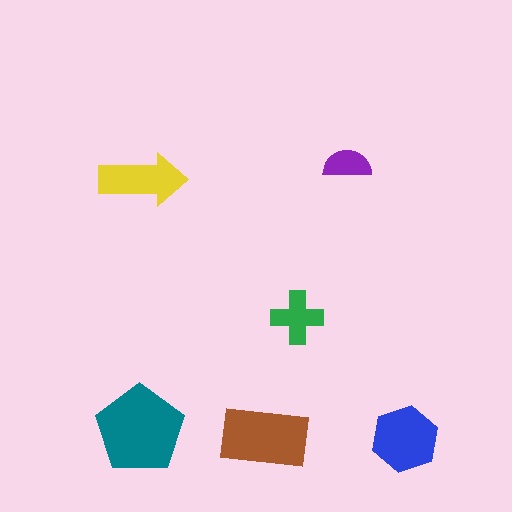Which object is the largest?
The teal pentagon.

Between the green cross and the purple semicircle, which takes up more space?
The green cross.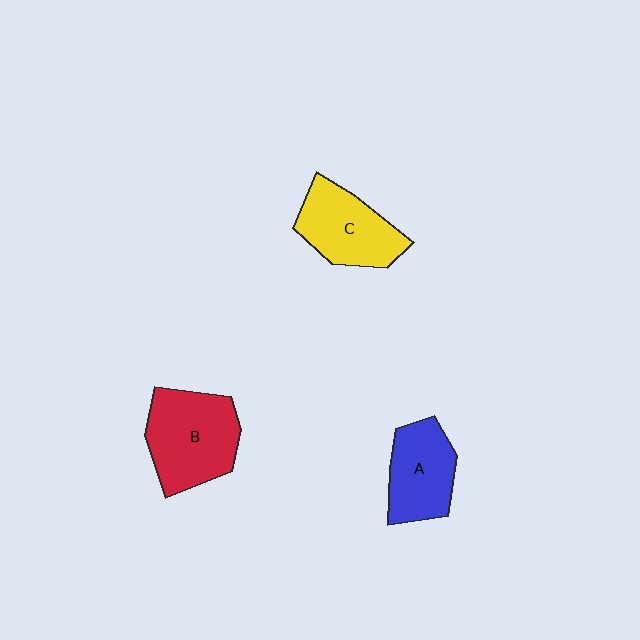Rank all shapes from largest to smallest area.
From largest to smallest: B (red), C (yellow), A (blue).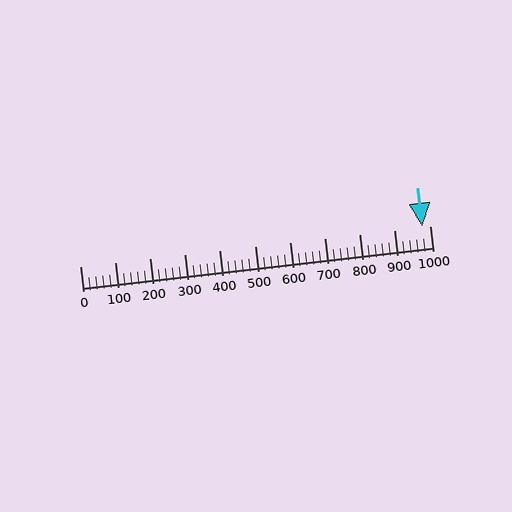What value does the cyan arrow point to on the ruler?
The cyan arrow points to approximately 980.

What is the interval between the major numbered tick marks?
The major tick marks are spaced 100 units apart.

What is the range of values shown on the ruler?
The ruler shows values from 0 to 1000.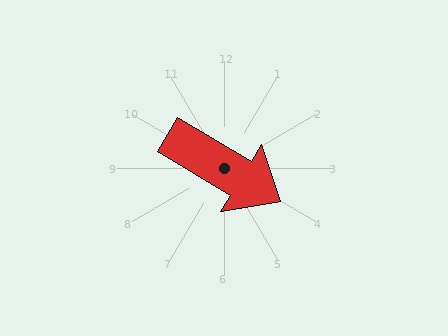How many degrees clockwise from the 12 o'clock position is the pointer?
Approximately 121 degrees.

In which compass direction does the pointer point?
Southeast.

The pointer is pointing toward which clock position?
Roughly 4 o'clock.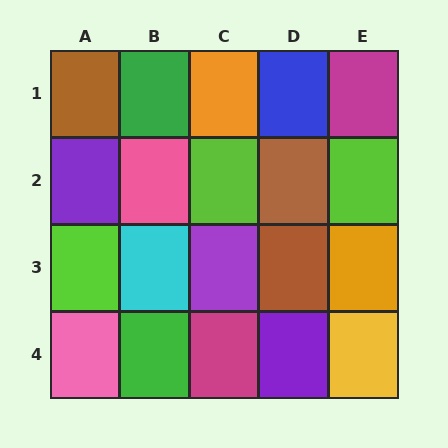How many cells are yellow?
1 cell is yellow.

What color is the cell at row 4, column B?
Green.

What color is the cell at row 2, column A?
Purple.